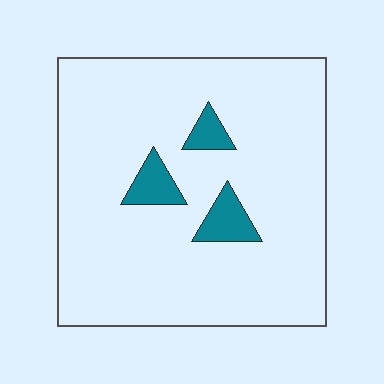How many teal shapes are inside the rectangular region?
3.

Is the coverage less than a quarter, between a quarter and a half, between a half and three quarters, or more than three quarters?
Less than a quarter.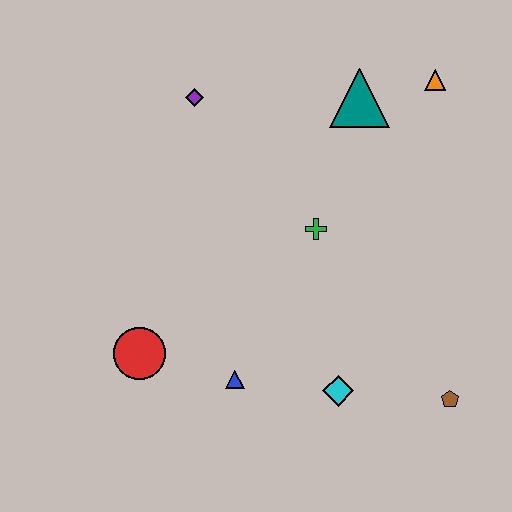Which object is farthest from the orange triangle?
The red circle is farthest from the orange triangle.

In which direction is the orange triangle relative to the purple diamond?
The orange triangle is to the right of the purple diamond.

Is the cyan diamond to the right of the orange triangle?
No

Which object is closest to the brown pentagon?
The cyan diamond is closest to the brown pentagon.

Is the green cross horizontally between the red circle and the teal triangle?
Yes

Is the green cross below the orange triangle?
Yes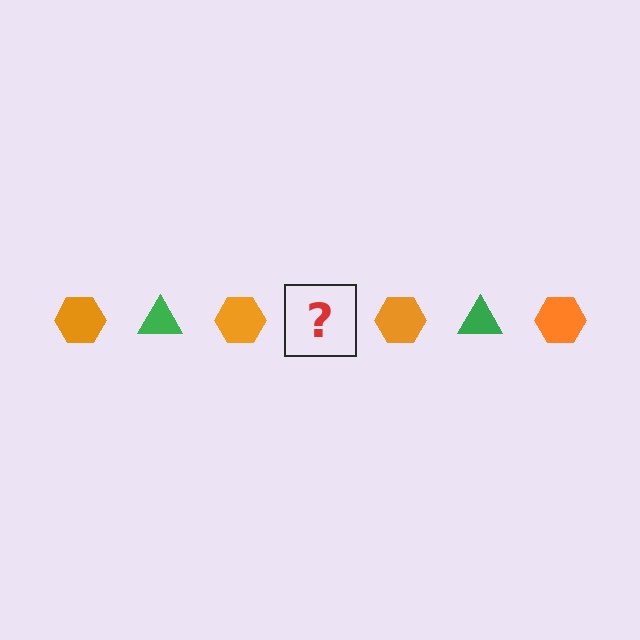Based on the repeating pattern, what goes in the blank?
The blank should be a green triangle.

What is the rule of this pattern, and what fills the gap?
The rule is that the pattern alternates between orange hexagon and green triangle. The gap should be filled with a green triangle.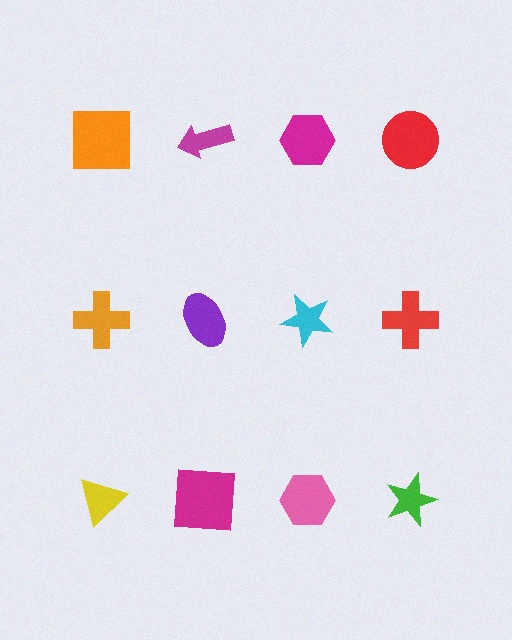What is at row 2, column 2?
A purple ellipse.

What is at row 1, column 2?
A magenta arrow.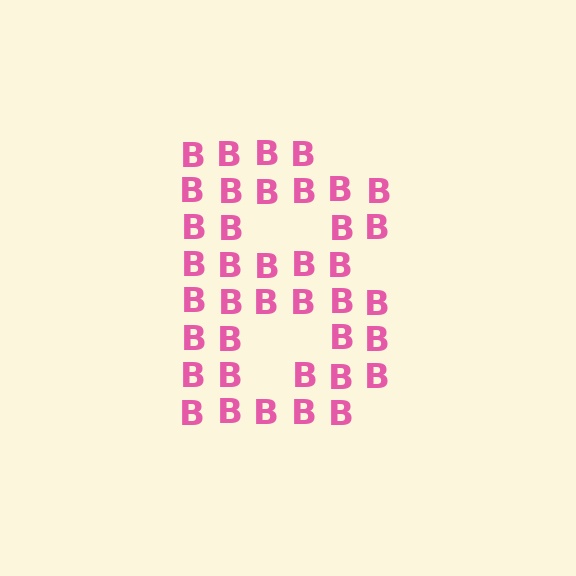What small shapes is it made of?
It is made of small letter B's.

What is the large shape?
The large shape is the letter B.